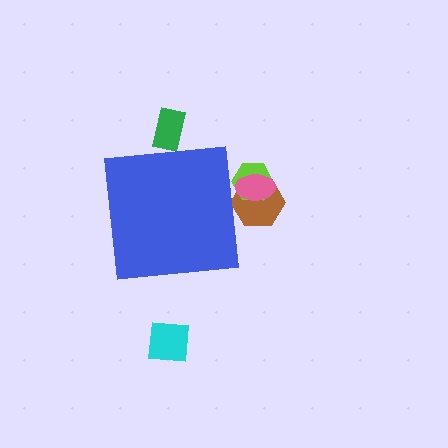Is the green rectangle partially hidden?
Yes, the green rectangle is partially hidden behind the blue square.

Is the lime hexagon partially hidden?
Yes, the lime hexagon is partially hidden behind the blue square.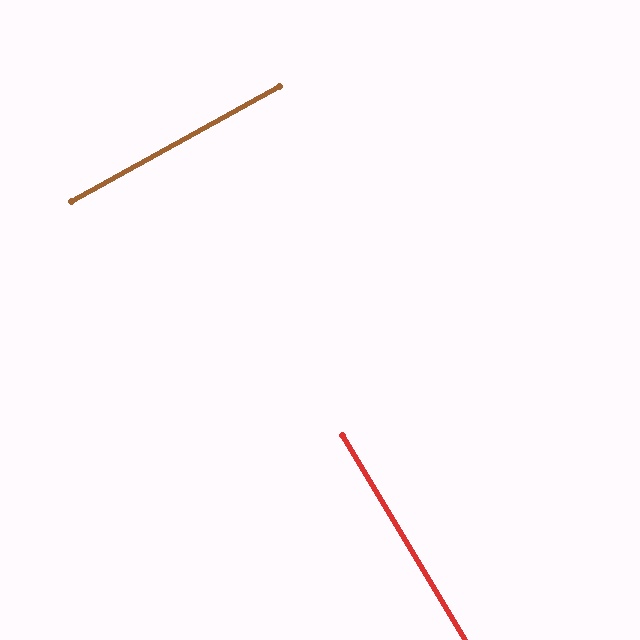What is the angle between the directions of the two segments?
Approximately 88 degrees.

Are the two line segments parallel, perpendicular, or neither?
Perpendicular — they meet at approximately 88°.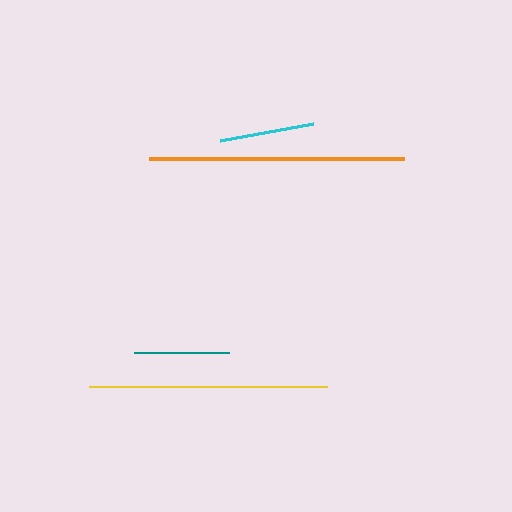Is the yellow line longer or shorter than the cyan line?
The yellow line is longer than the cyan line.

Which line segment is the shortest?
The teal line is the shortest at approximately 95 pixels.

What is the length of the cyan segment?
The cyan segment is approximately 95 pixels long.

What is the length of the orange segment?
The orange segment is approximately 255 pixels long.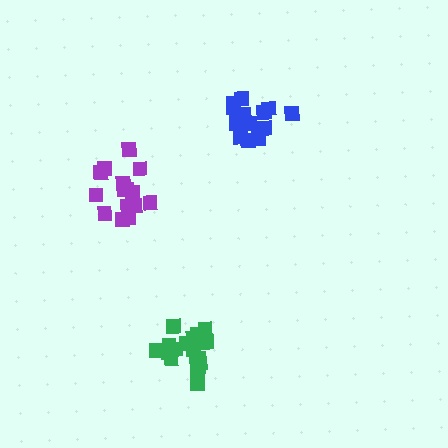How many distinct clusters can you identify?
There are 3 distinct clusters.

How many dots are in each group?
Group 1: 14 dots, Group 2: 16 dots, Group 3: 18 dots (48 total).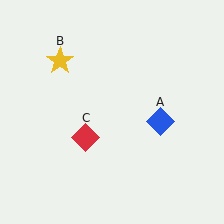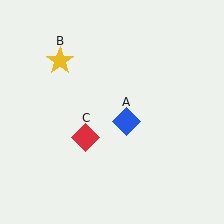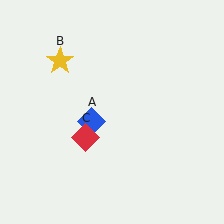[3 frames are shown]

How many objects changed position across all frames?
1 object changed position: blue diamond (object A).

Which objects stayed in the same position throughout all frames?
Yellow star (object B) and red diamond (object C) remained stationary.